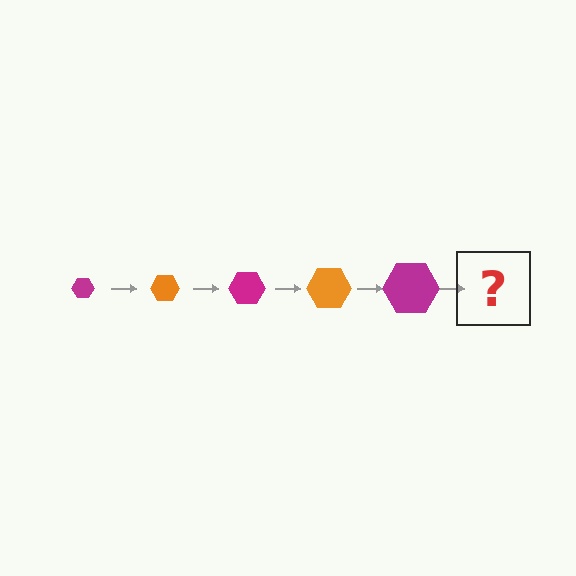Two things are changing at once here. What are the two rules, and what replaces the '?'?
The two rules are that the hexagon grows larger each step and the color cycles through magenta and orange. The '?' should be an orange hexagon, larger than the previous one.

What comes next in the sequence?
The next element should be an orange hexagon, larger than the previous one.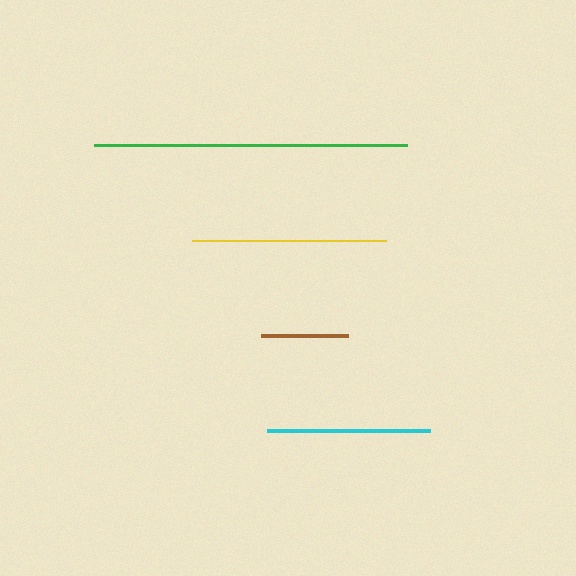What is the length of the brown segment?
The brown segment is approximately 86 pixels long.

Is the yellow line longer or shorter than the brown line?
The yellow line is longer than the brown line.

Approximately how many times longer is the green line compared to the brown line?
The green line is approximately 3.6 times the length of the brown line.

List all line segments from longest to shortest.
From longest to shortest: green, yellow, cyan, brown.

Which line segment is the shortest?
The brown line is the shortest at approximately 86 pixels.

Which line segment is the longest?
The green line is the longest at approximately 312 pixels.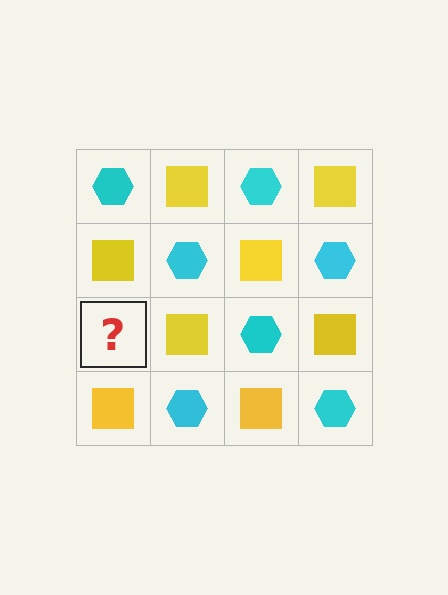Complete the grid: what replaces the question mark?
The question mark should be replaced with a cyan hexagon.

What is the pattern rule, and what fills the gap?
The rule is that it alternates cyan hexagon and yellow square in a checkerboard pattern. The gap should be filled with a cyan hexagon.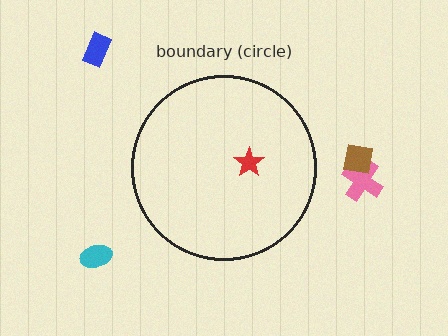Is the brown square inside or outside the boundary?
Outside.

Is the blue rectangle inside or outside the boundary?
Outside.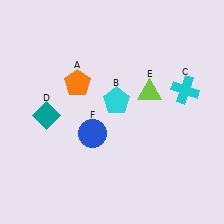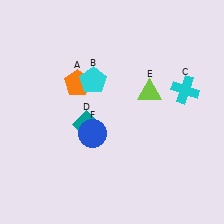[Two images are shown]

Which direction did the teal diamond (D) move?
The teal diamond (D) moved right.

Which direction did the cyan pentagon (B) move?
The cyan pentagon (B) moved left.